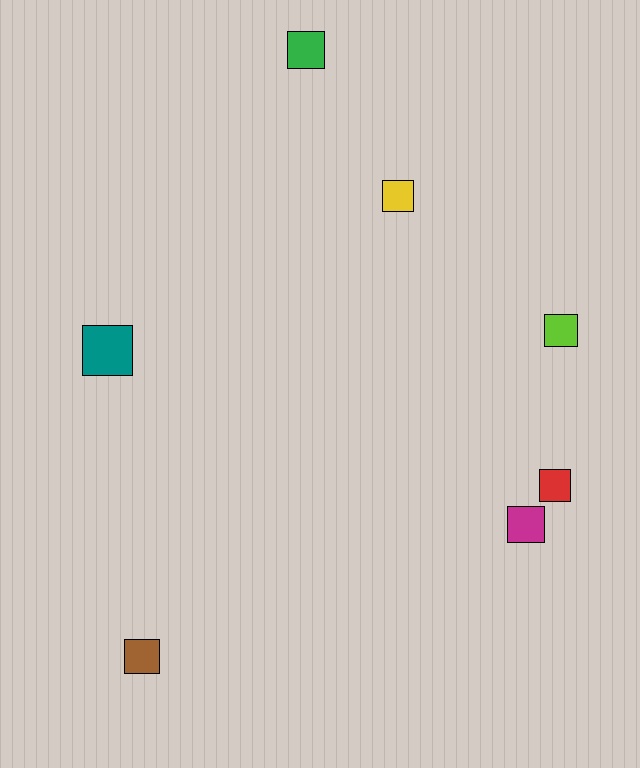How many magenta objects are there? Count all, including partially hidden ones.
There is 1 magenta object.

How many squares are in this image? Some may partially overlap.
There are 7 squares.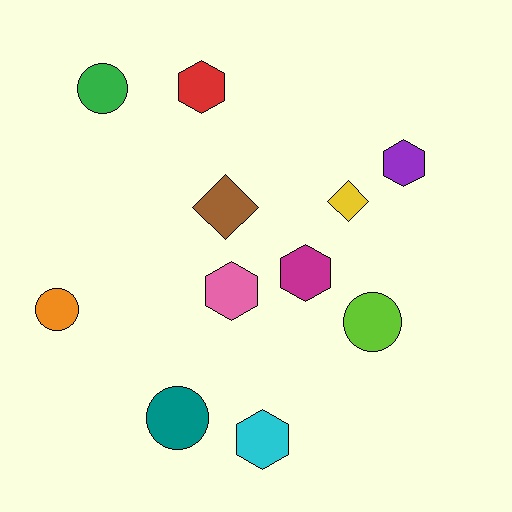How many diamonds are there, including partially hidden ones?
There are 2 diamonds.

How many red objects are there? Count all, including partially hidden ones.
There is 1 red object.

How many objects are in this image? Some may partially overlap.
There are 11 objects.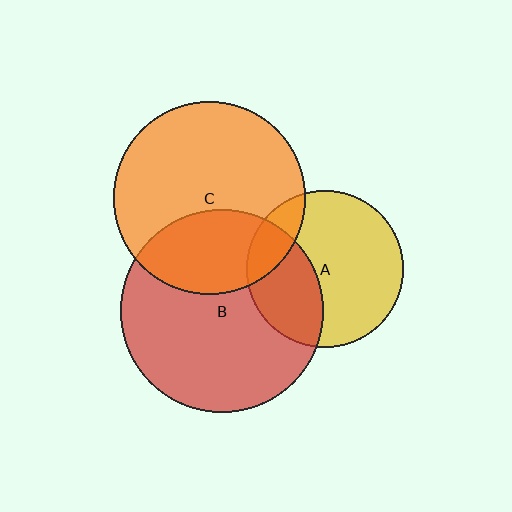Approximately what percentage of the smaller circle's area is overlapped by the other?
Approximately 35%.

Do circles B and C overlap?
Yes.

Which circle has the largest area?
Circle B (red).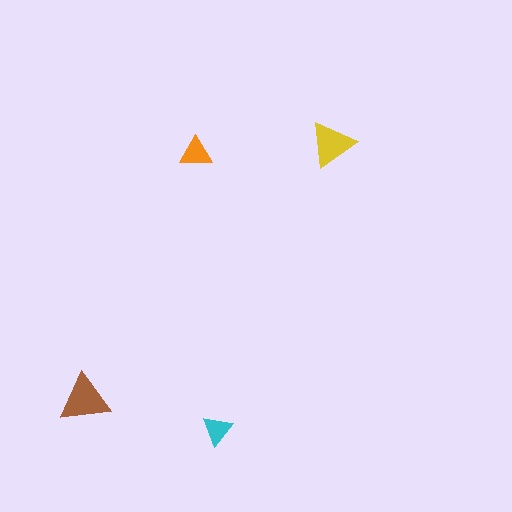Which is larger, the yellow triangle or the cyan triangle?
The yellow one.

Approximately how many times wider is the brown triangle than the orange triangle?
About 1.5 times wider.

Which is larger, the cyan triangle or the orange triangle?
The orange one.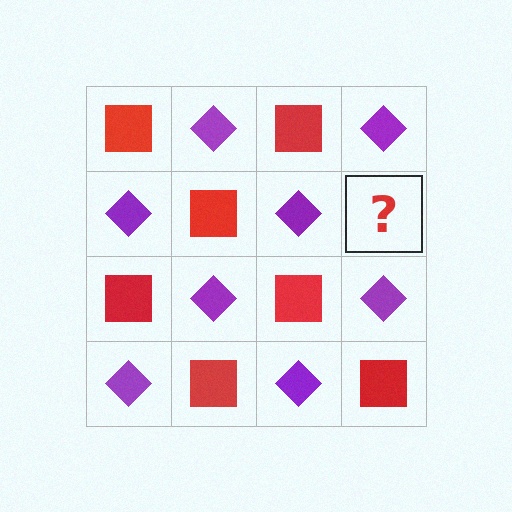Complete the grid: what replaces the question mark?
The question mark should be replaced with a red square.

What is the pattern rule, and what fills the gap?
The rule is that it alternates red square and purple diamond in a checkerboard pattern. The gap should be filled with a red square.